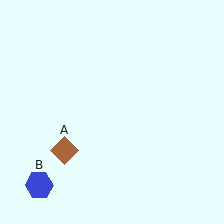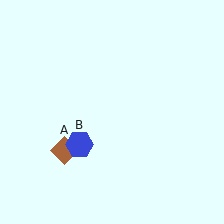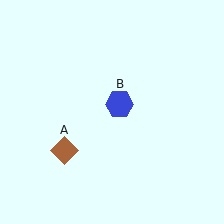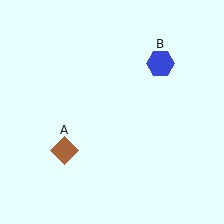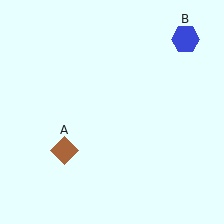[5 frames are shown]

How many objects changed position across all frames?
1 object changed position: blue hexagon (object B).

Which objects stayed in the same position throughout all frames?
Brown diamond (object A) remained stationary.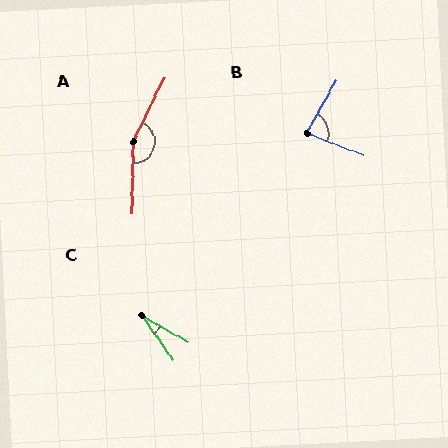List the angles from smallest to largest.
C (25°), B (81°), A (154°).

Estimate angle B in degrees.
Approximately 81 degrees.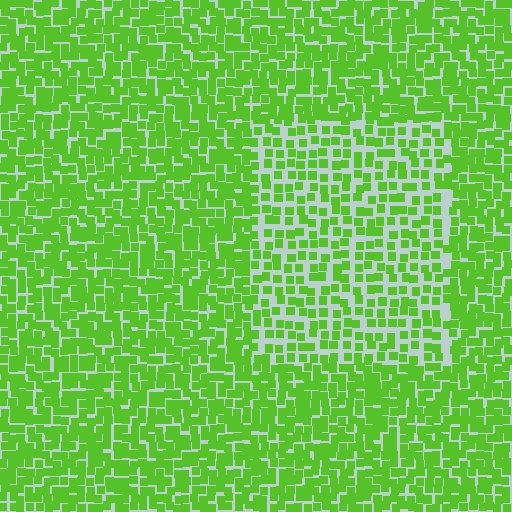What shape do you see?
I see a rectangle.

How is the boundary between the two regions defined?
The boundary is defined by a change in element density (approximately 1.7x ratio). All elements are the same color, size, and shape.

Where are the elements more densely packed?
The elements are more densely packed outside the rectangle boundary.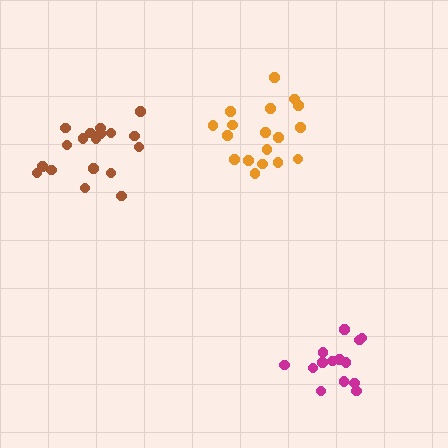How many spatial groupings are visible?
There are 3 spatial groupings.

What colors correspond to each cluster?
The clusters are colored: magenta, brown, orange.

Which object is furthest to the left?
The brown cluster is leftmost.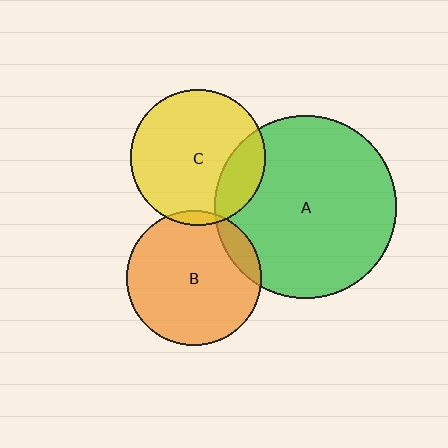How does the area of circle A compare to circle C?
Approximately 1.8 times.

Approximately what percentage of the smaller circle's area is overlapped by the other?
Approximately 10%.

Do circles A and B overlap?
Yes.